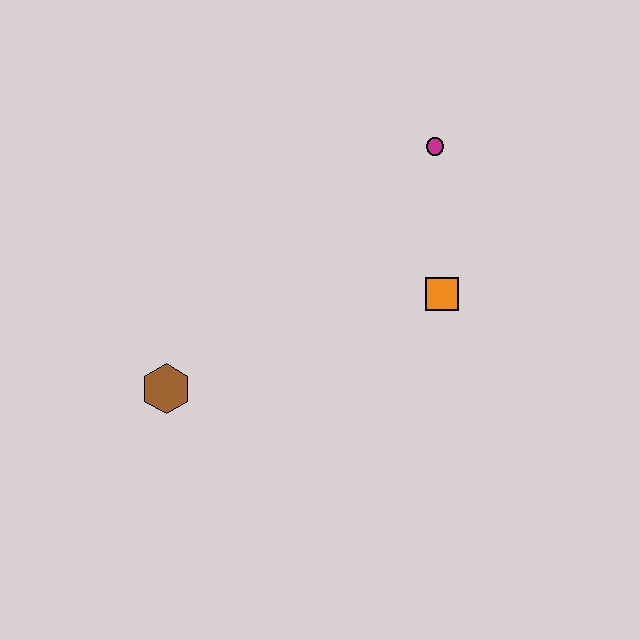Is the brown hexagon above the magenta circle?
No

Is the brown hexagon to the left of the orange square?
Yes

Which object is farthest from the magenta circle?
The brown hexagon is farthest from the magenta circle.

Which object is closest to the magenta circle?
The orange square is closest to the magenta circle.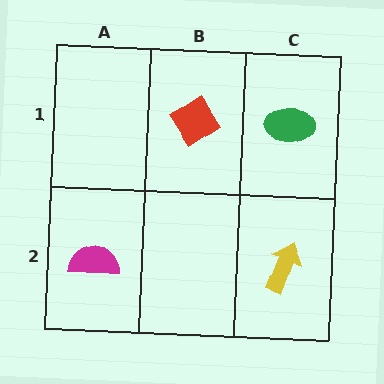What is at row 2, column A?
A magenta semicircle.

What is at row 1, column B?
A red diamond.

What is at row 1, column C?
A green ellipse.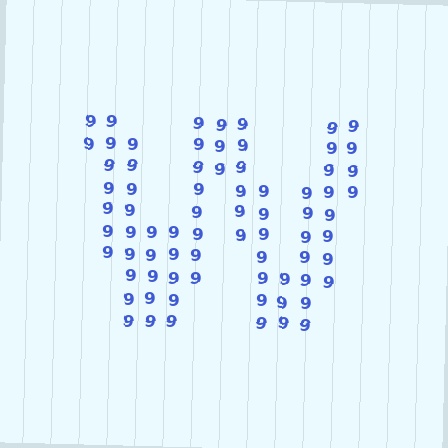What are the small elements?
The small elements are digit 9's.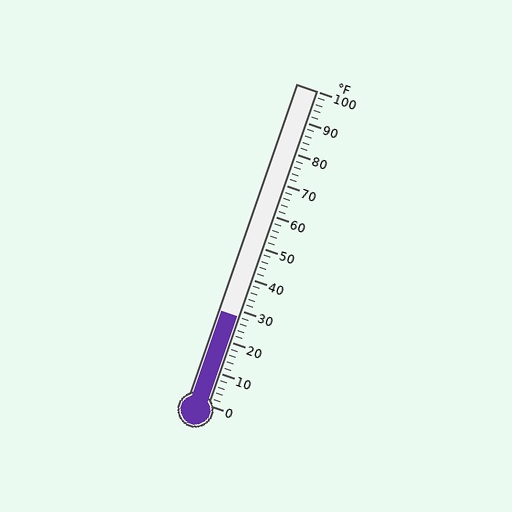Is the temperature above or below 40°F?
The temperature is below 40°F.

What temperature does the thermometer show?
The thermometer shows approximately 28°F.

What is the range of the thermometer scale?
The thermometer scale ranges from 0°F to 100°F.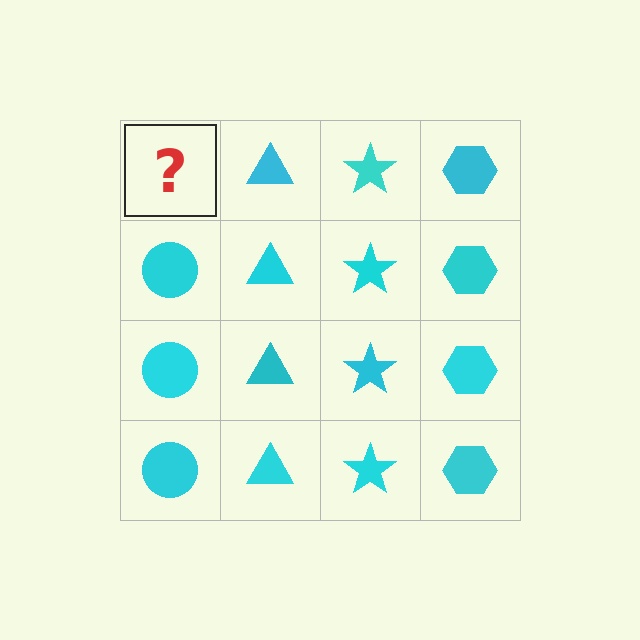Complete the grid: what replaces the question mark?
The question mark should be replaced with a cyan circle.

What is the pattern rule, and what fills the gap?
The rule is that each column has a consistent shape. The gap should be filled with a cyan circle.